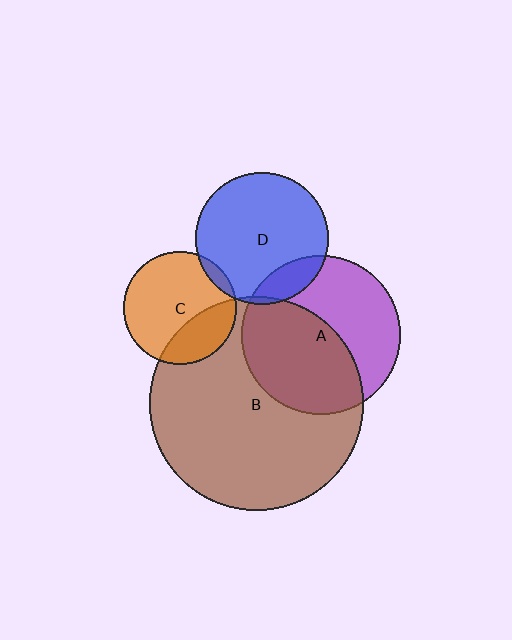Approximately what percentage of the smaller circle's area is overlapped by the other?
Approximately 5%.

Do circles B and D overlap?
Yes.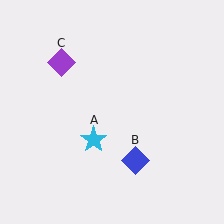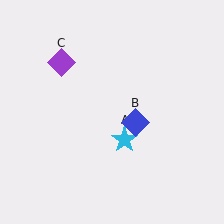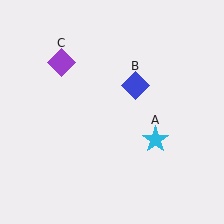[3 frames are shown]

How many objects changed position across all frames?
2 objects changed position: cyan star (object A), blue diamond (object B).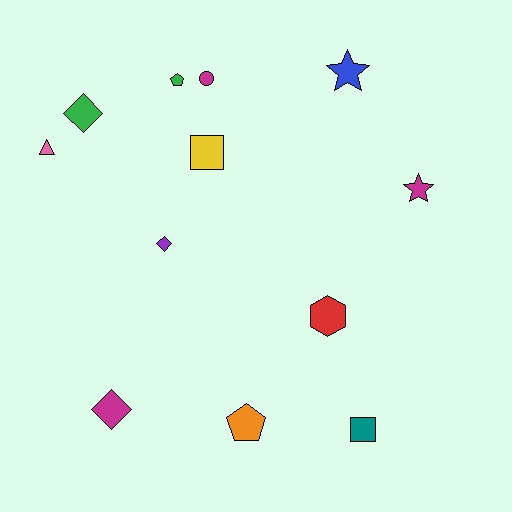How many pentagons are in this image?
There are 2 pentagons.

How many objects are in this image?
There are 12 objects.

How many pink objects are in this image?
There is 1 pink object.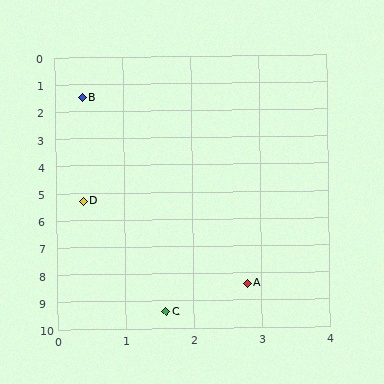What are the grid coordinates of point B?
Point B is at approximately (0.4, 1.5).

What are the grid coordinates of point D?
Point D is at approximately (0.4, 5.3).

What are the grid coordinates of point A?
Point A is at approximately (2.8, 8.4).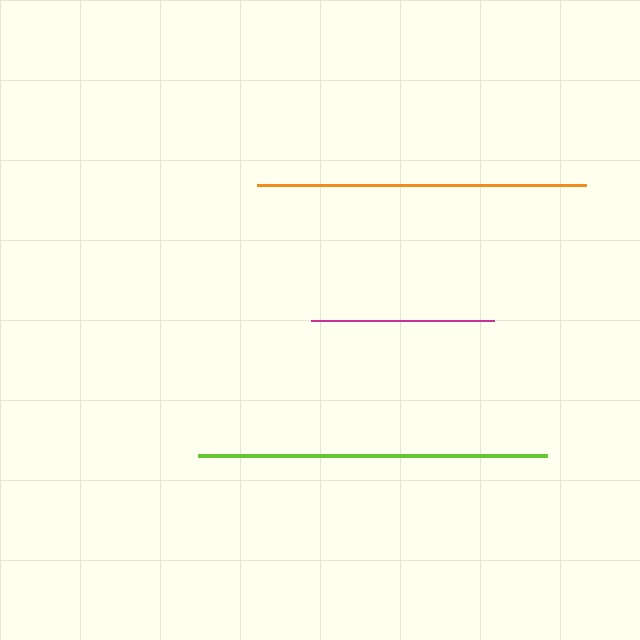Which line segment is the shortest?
The magenta line is the shortest at approximately 183 pixels.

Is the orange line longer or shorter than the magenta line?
The orange line is longer than the magenta line.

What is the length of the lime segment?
The lime segment is approximately 348 pixels long.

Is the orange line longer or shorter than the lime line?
The lime line is longer than the orange line.